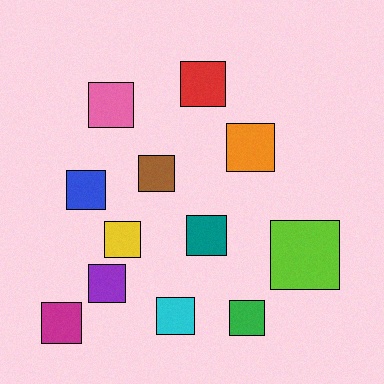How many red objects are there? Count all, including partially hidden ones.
There is 1 red object.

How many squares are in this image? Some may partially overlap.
There are 12 squares.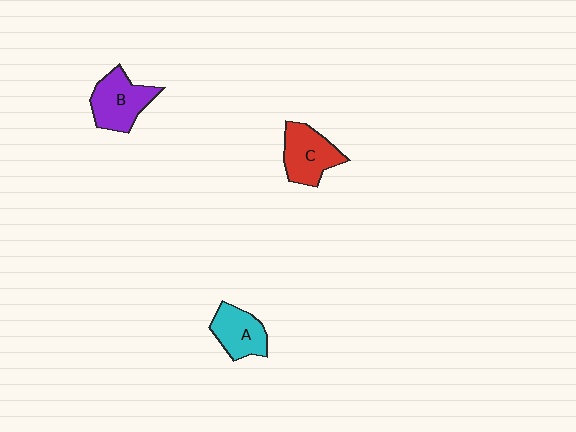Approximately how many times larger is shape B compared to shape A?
Approximately 1.2 times.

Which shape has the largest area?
Shape B (purple).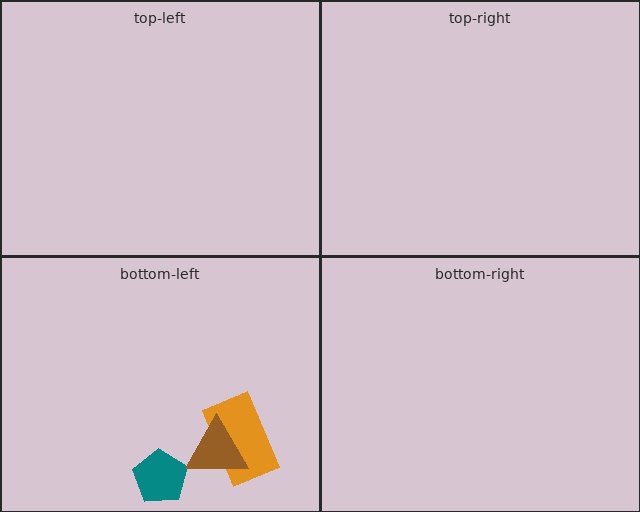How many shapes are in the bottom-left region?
3.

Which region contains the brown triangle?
The bottom-left region.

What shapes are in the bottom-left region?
The orange rectangle, the teal pentagon, the brown triangle.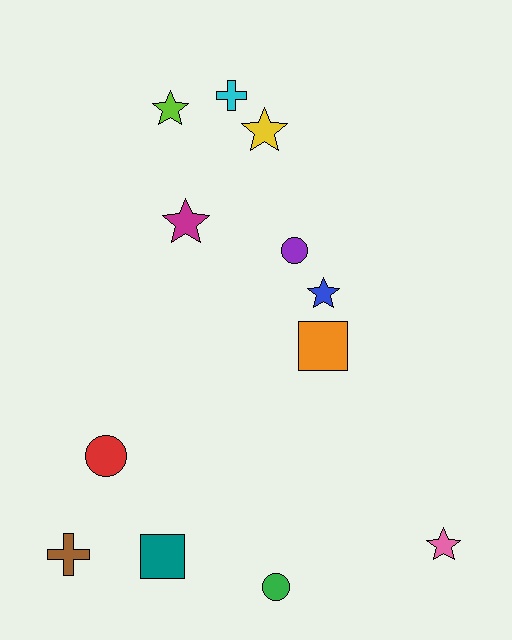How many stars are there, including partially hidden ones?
There are 5 stars.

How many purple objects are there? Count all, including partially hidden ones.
There is 1 purple object.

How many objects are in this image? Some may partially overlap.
There are 12 objects.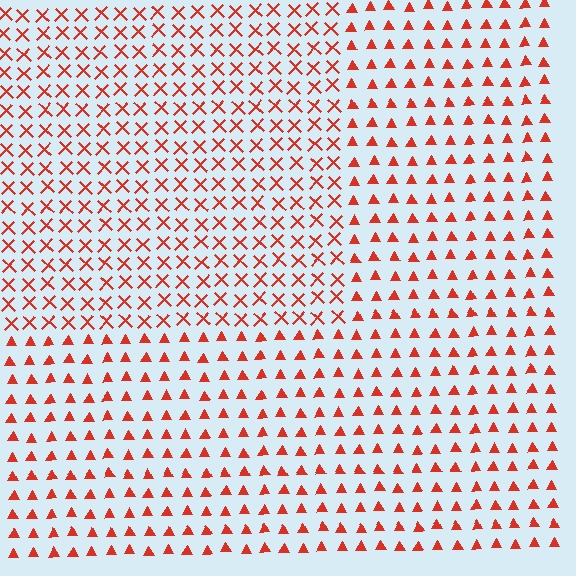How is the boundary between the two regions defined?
The boundary is defined by a change in element shape: X marks inside vs. triangles outside. All elements share the same color and spacing.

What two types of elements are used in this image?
The image uses X marks inside the rectangle region and triangles outside it.